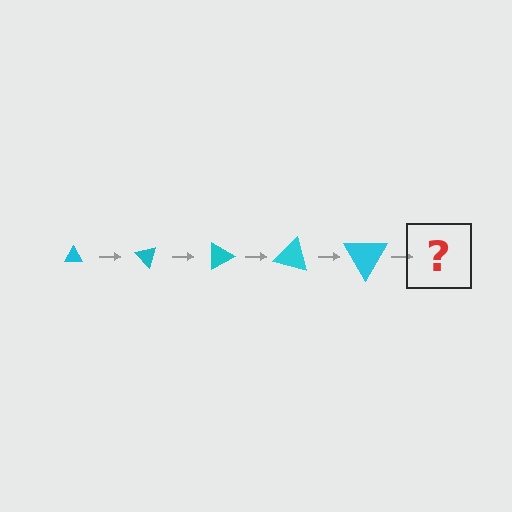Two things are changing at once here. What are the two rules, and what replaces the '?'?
The two rules are that the triangle grows larger each step and it rotates 45 degrees each step. The '?' should be a triangle, larger than the previous one and rotated 225 degrees from the start.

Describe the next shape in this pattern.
It should be a triangle, larger than the previous one and rotated 225 degrees from the start.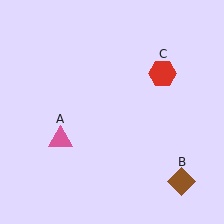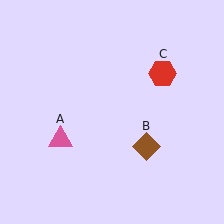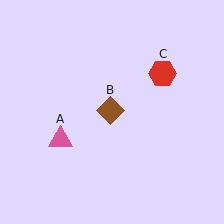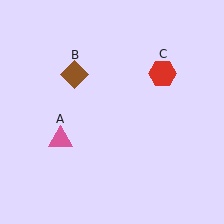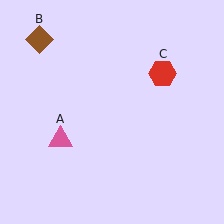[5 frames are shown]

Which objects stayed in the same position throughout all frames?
Pink triangle (object A) and red hexagon (object C) remained stationary.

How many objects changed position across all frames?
1 object changed position: brown diamond (object B).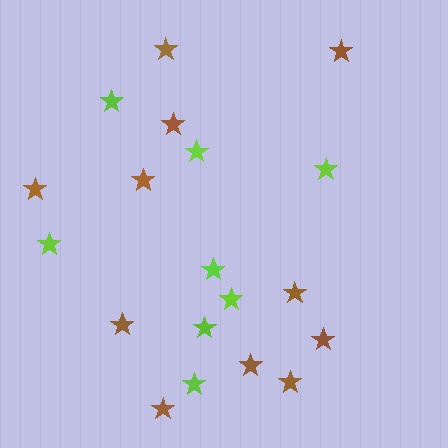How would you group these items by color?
There are 2 groups: one group of lime stars (8) and one group of brown stars (11).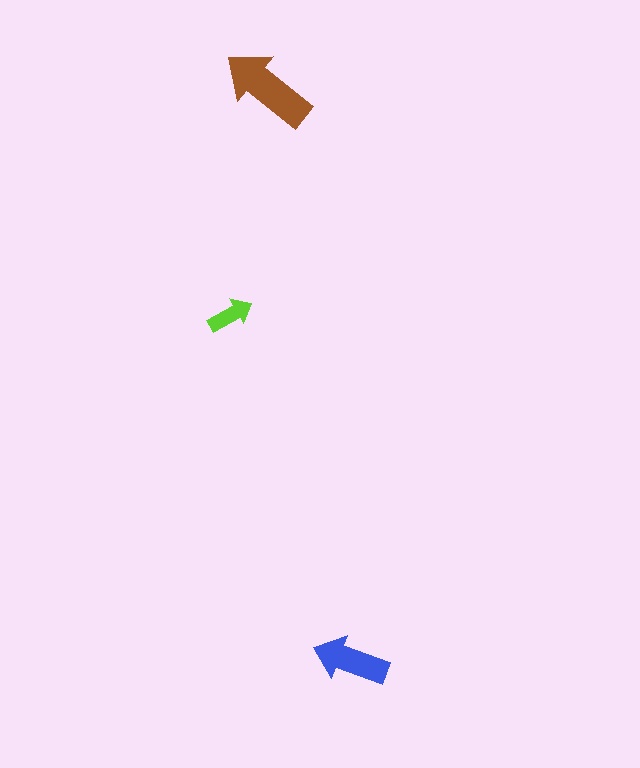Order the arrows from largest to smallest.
the brown one, the blue one, the lime one.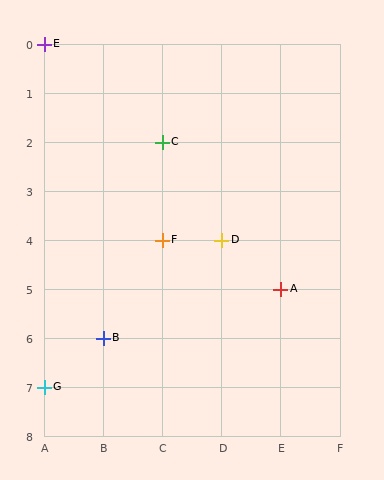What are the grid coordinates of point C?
Point C is at grid coordinates (C, 2).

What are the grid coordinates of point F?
Point F is at grid coordinates (C, 4).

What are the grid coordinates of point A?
Point A is at grid coordinates (E, 5).